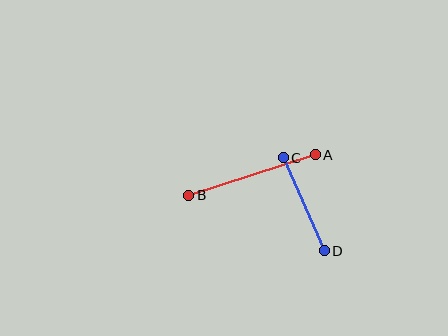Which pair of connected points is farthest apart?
Points A and B are farthest apart.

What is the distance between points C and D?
The distance is approximately 102 pixels.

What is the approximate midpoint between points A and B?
The midpoint is at approximately (252, 175) pixels.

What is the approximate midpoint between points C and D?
The midpoint is at approximately (304, 204) pixels.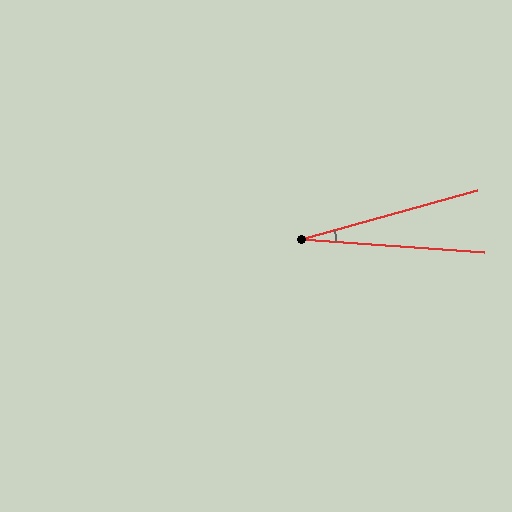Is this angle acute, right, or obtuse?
It is acute.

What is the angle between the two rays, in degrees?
Approximately 19 degrees.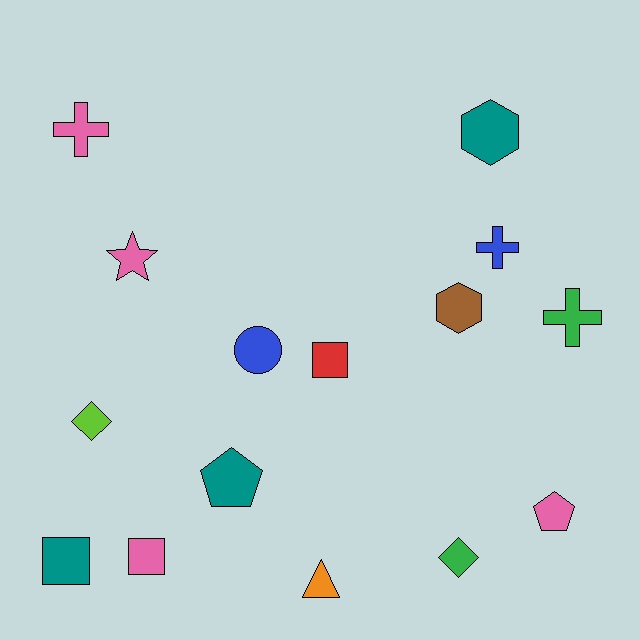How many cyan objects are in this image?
There are no cyan objects.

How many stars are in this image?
There is 1 star.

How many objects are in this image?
There are 15 objects.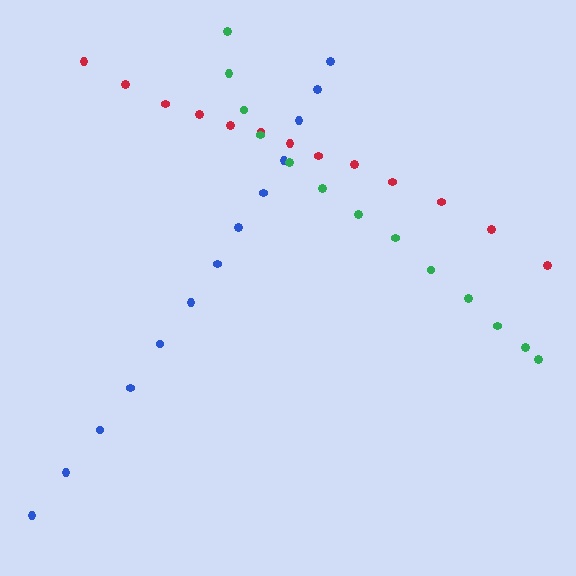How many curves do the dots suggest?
There are 3 distinct paths.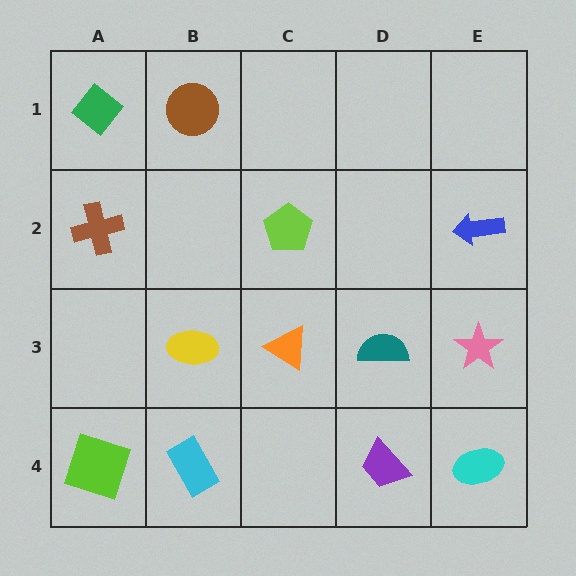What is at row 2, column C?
A lime pentagon.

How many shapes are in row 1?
2 shapes.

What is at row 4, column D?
A purple trapezoid.